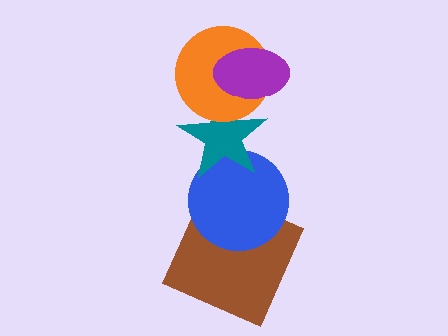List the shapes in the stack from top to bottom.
From top to bottom: the purple ellipse, the orange circle, the teal star, the blue circle, the brown square.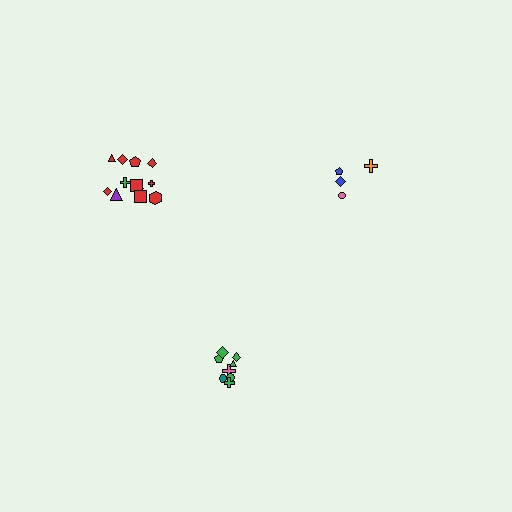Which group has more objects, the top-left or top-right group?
The top-left group.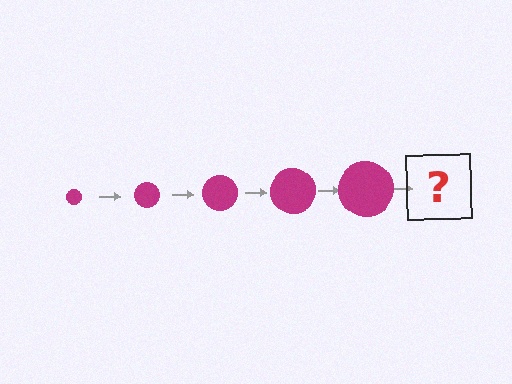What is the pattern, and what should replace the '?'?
The pattern is that the circle gets progressively larger each step. The '?' should be a magenta circle, larger than the previous one.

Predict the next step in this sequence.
The next step is a magenta circle, larger than the previous one.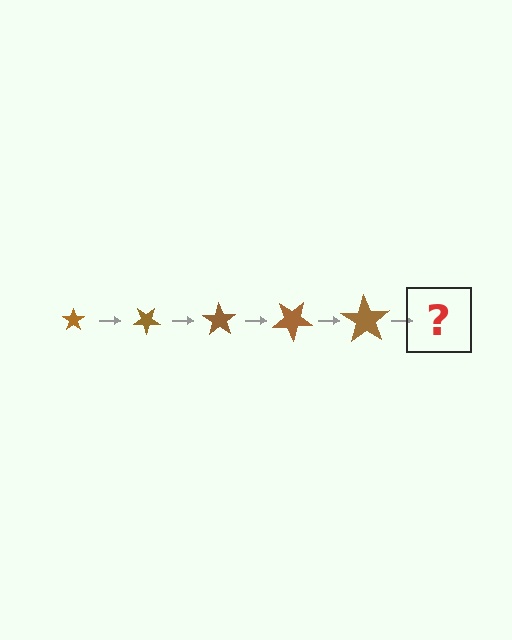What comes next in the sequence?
The next element should be a star, larger than the previous one and rotated 175 degrees from the start.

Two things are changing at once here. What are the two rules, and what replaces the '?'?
The two rules are that the star grows larger each step and it rotates 35 degrees each step. The '?' should be a star, larger than the previous one and rotated 175 degrees from the start.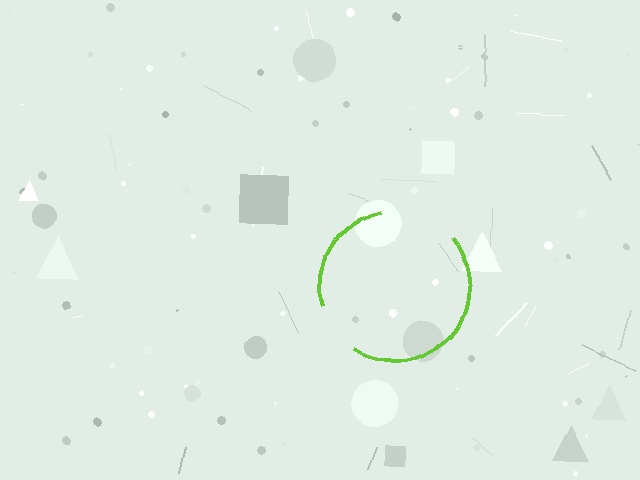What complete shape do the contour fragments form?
The contour fragments form a circle.